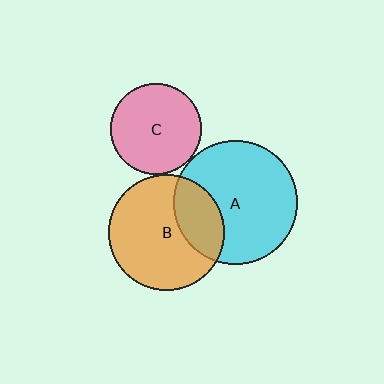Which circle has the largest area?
Circle A (cyan).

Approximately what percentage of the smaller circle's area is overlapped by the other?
Approximately 30%.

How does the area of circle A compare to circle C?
Approximately 1.9 times.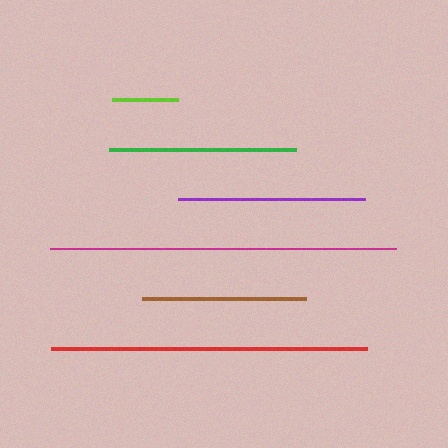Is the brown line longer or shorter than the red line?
The red line is longer than the brown line.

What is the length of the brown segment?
The brown segment is approximately 163 pixels long.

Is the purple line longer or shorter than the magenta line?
The magenta line is longer than the purple line.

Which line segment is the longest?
The magenta line is the longest at approximately 346 pixels.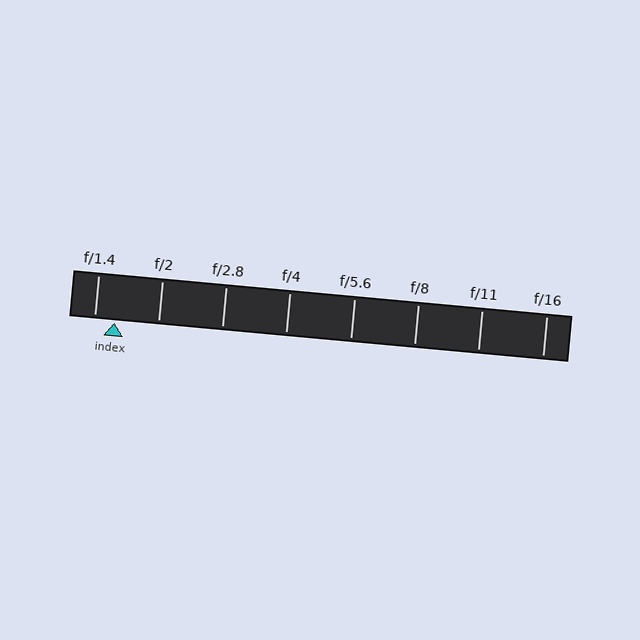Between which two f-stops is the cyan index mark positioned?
The index mark is between f/1.4 and f/2.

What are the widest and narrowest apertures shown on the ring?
The widest aperture shown is f/1.4 and the narrowest is f/16.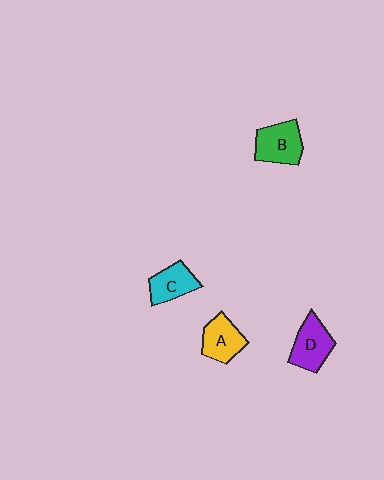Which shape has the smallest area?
Shape C (cyan).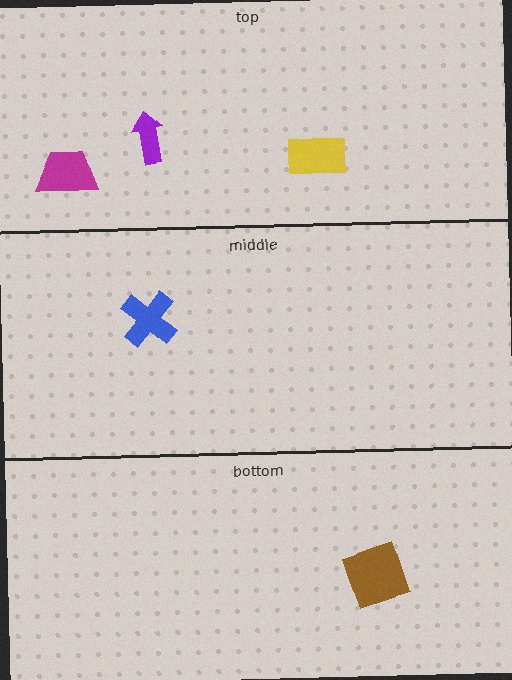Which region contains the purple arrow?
The top region.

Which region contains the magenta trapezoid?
The top region.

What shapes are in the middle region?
The blue cross.